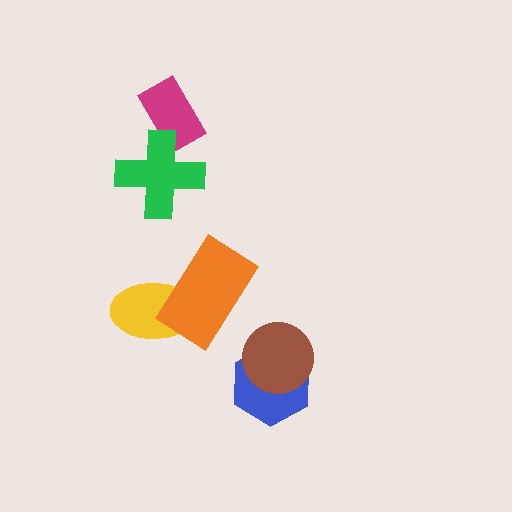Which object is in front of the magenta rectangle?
The green cross is in front of the magenta rectangle.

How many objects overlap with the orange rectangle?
1 object overlaps with the orange rectangle.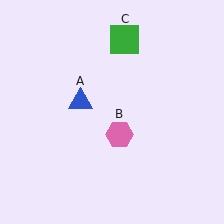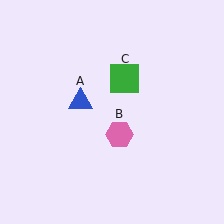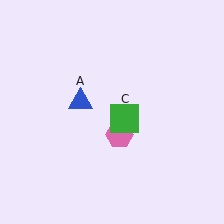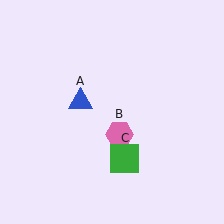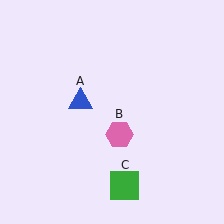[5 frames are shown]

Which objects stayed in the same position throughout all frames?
Blue triangle (object A) and pink hexagon (object B) remained stationary.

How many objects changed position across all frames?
1 object changed position: green square (object C).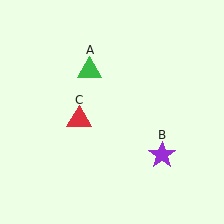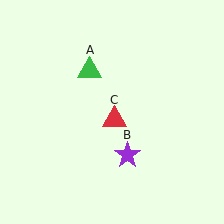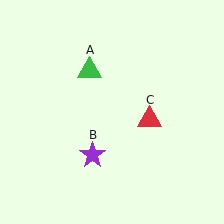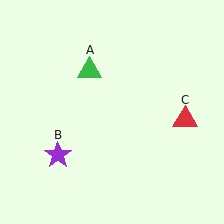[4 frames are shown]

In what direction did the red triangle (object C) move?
The red triangle (object C) moved right.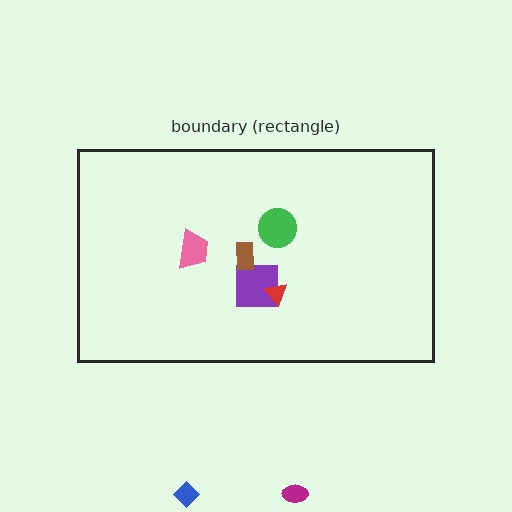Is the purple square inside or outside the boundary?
Inside.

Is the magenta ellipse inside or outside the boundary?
Outside.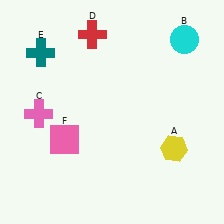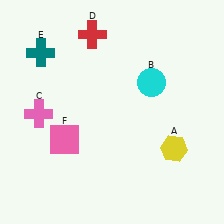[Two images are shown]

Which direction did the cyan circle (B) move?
The cyan circle (B) moved down.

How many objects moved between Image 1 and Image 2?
1 object moved between the two images.